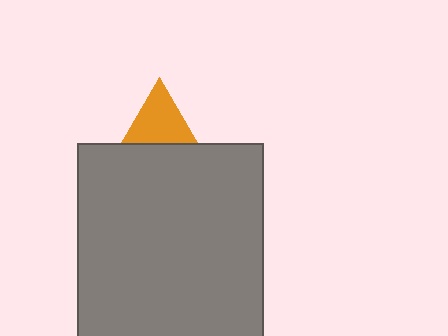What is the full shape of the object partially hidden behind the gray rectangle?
The partially hidden object is an orange triangle.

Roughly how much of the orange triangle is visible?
A small part of it is visible (roughly 44%).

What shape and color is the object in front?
The object in front is a gray rectangle.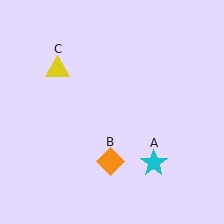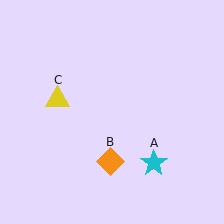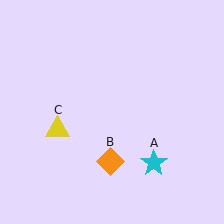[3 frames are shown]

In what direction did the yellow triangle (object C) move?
The yellow triangle (object C) moved down.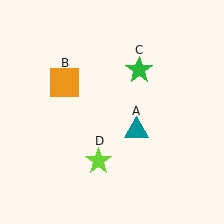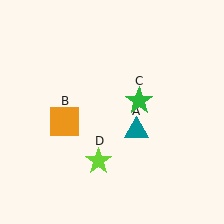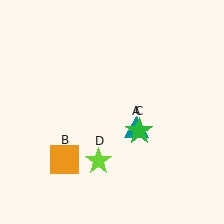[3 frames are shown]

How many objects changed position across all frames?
2 objects changed position: orange square (object B), green star (object C).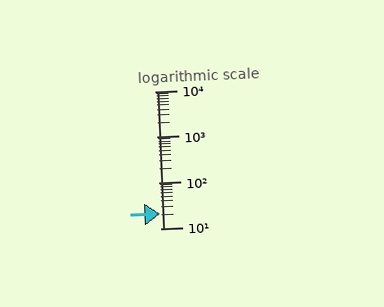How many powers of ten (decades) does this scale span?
The scale spans 3 decades, from 10 to 10000.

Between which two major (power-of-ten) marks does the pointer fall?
The pointer is between 10 and 100.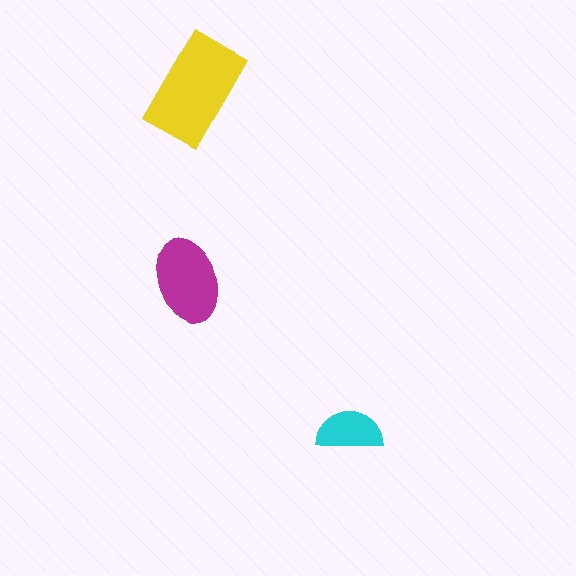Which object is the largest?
The yellow rectangle.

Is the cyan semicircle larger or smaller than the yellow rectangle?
Smaller.